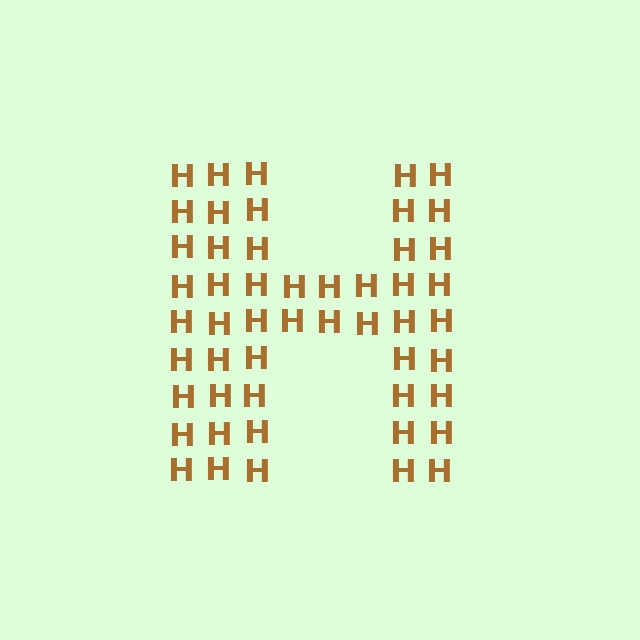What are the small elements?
The small elements are letter H's.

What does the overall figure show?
The overall figure shows the letter H.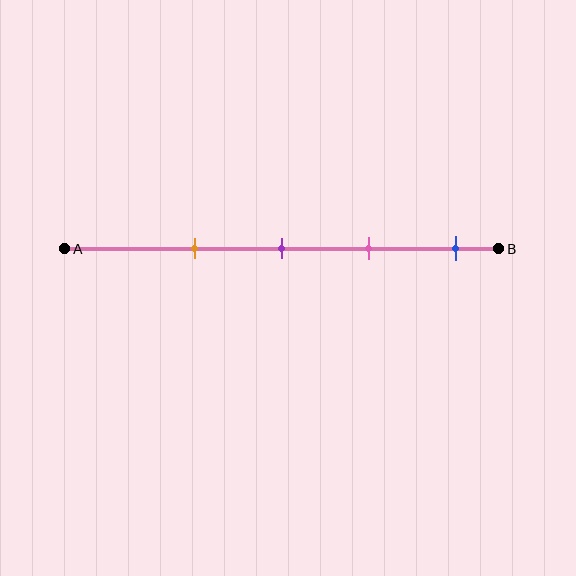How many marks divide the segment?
There are 4 marks dividing the segment.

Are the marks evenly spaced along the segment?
Yes, the marks are approximately evenly spaced.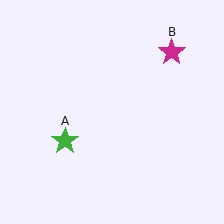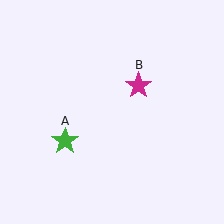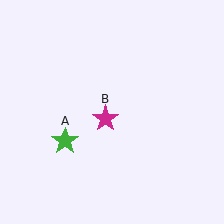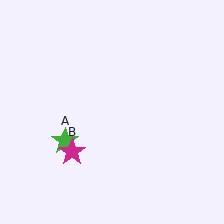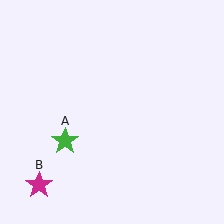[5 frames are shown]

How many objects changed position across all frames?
1 object changed position: magenta star (object B).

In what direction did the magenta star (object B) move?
The magenta star (object B) moved down and to the left.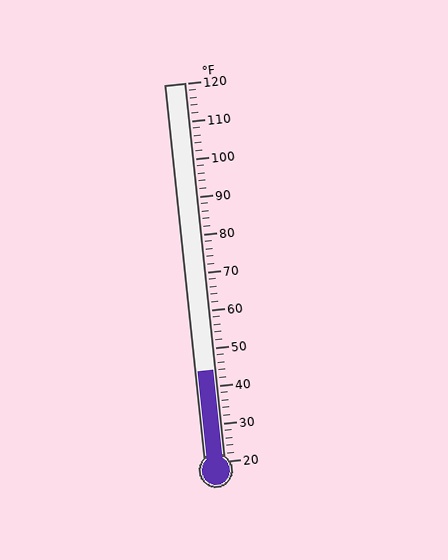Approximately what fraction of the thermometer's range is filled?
The thermometer is filled to approximately 25% of its range.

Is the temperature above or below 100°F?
The temperature is below 100°F.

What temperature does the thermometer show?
The thermometer shows approximately 44°F.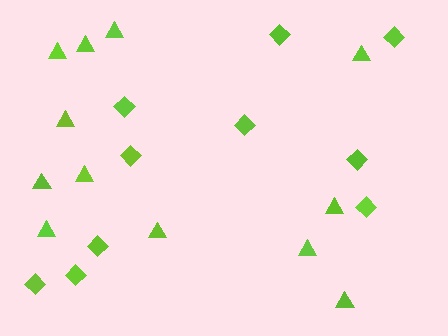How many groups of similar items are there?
There are 2 groups: one group of diamonds (10) and one group of triangles (12).